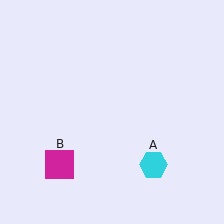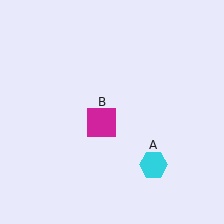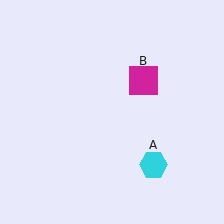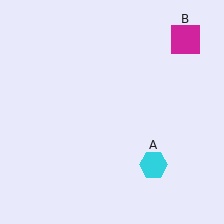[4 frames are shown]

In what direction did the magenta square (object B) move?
The magenta square (object B) moved up and to the right.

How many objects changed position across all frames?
1 object changed position: magenta square (object B).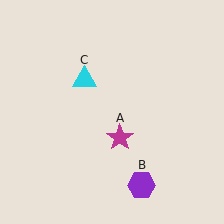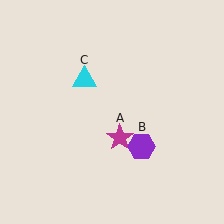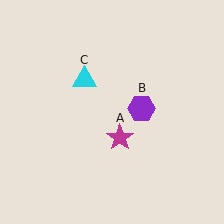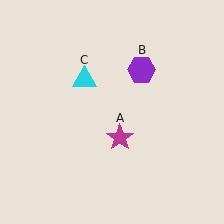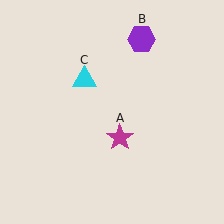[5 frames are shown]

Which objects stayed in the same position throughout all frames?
Magenta star (object A) and cyan triangle (object C) remained stationary.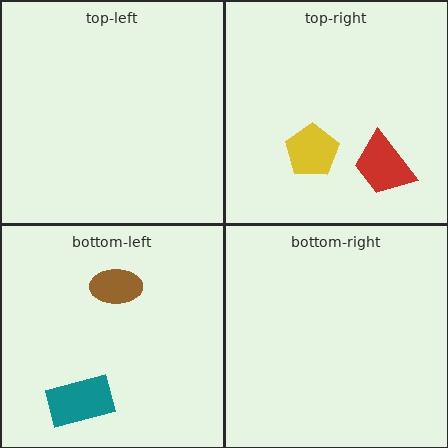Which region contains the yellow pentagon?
The top-right region.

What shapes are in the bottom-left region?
The brown ellipse, the teal rectangle.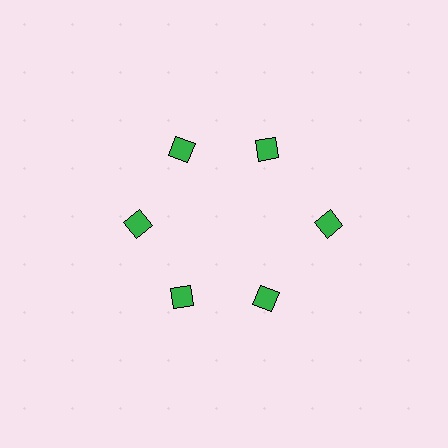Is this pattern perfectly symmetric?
No. The 6 green diamonds are arranged in a ring, but one element near the 3 o'clock position is pushed outward from the center, breaking the 6-fold rotational symmetry.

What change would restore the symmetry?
The symmetry would be restored by moving it inward, back onto the ring so that all 6 diamonds sit at equal angles and equal distance from the center.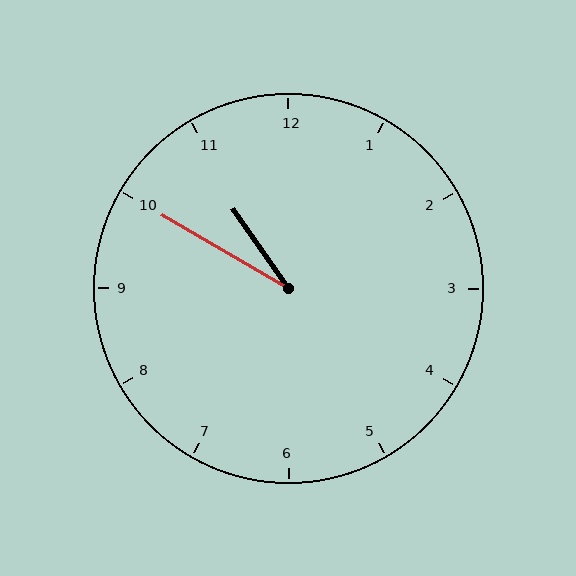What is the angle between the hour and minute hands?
Approximately 25 degrees.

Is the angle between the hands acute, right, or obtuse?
It is acute.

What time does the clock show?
10:50.